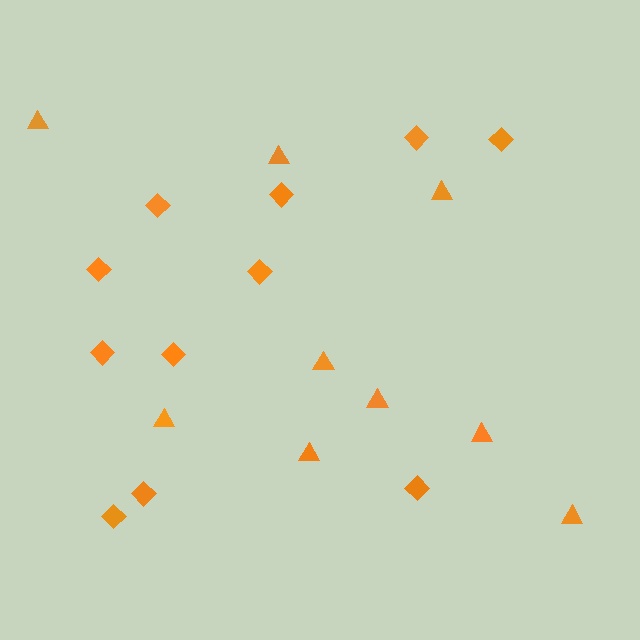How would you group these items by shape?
There are 2 groups: one group of diamonds (11) and one group of triangles (9).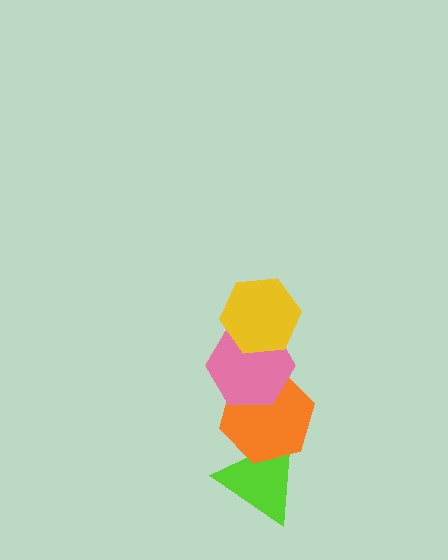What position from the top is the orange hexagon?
The orange hexagon is 3rd from the top.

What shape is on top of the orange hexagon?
The pink hexagon is on top of the orange hexagon.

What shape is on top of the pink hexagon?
The yellow hexagon is on top of the pink hexagon.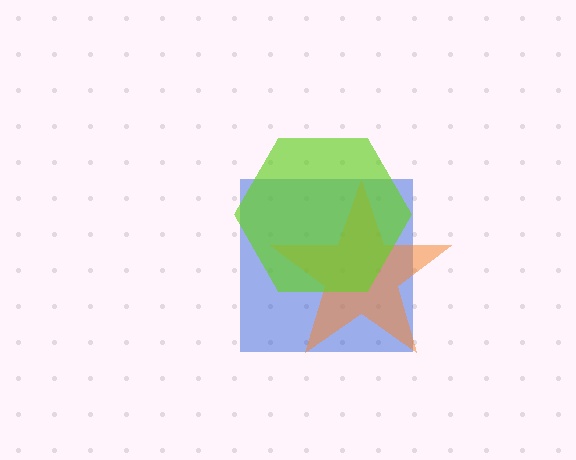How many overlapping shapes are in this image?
There are 3 overlapping shapes in the image.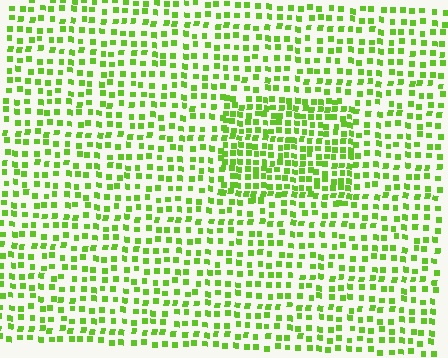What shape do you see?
I see a rectangle.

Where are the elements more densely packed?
The elements are more densely packed inside the rectangle boundary.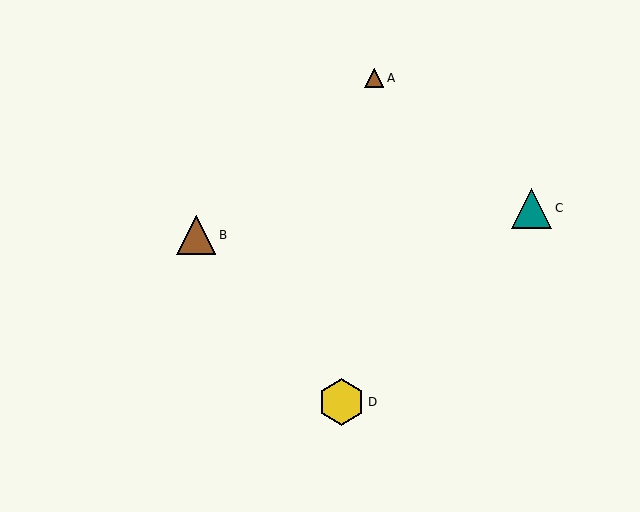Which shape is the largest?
The yellow hexagon (labeled D) is the largest.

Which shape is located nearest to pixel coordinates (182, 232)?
The brown triangle (labeled B) at (196, 235) is nearest to that location.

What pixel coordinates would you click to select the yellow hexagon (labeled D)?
Click at (341, 402) to select the yellow hexagon D.